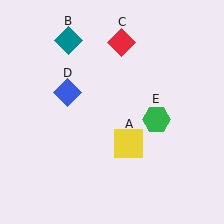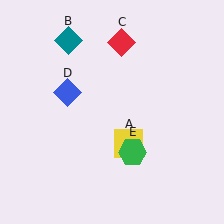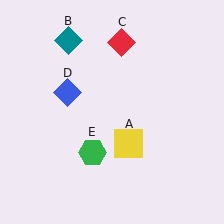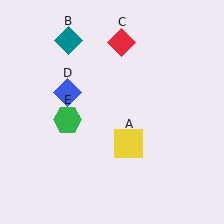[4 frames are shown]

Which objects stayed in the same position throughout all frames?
Yellow square (object A) and teal diamond (object B) and red diamond (object C) and blue diamond (object D) remained stationary.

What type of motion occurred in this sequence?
The green hexagon (object E) rotated clockwise around the center of the scene.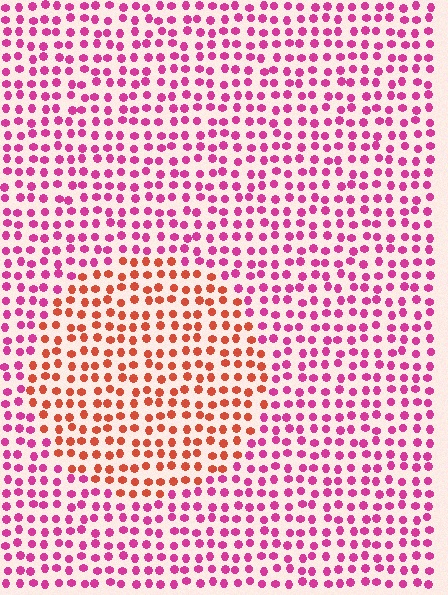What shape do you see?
I see a circle.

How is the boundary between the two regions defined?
The boundary is defined purely by a slight shift in hue (about 46 degrees). Spacing, size, and orientation are identical on both sides.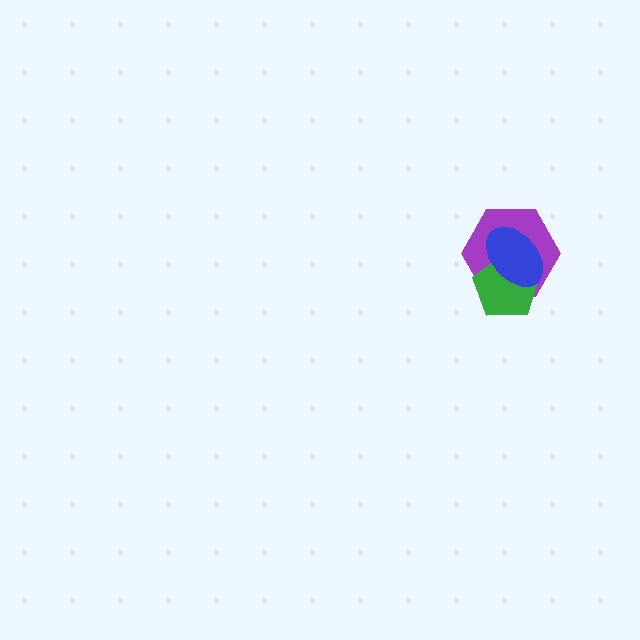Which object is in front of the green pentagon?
The blue ellipse is in front of the green pentagon.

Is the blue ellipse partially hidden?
No, no other shape covers it.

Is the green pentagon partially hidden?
Yes, it is partially covered by another shape.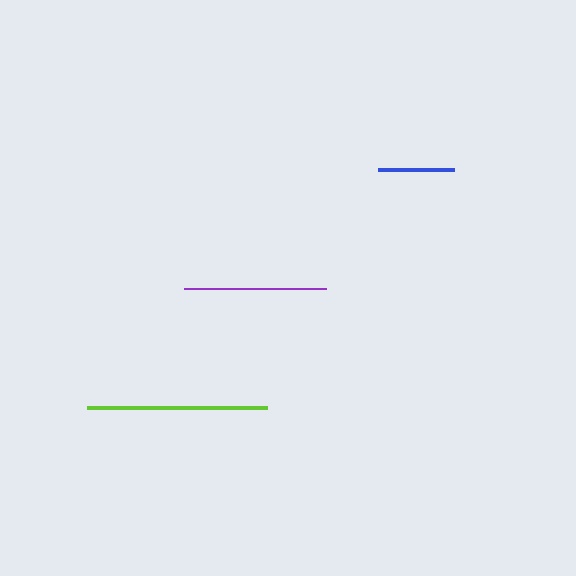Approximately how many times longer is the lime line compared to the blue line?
The lime line is approximately 2.4 times the length of the blue line.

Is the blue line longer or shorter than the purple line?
The purple line is longer than the blue line.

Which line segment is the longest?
The lime line is the longest at approximately 181 pixels.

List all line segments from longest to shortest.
From longest to shortest: lime, purple, blue.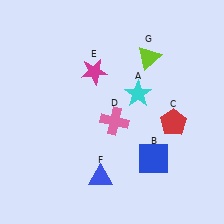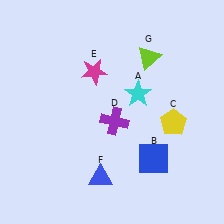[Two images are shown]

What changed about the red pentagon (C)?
In Image 1, C is red. In Image 2, it changed to yellow.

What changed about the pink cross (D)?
In Image 1, D is pink. In Image 2, it changed to purple.